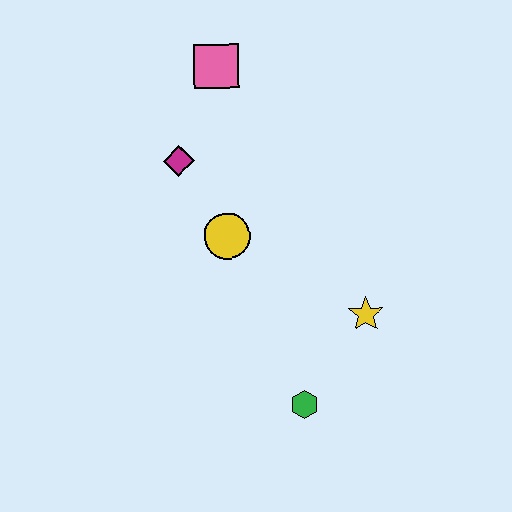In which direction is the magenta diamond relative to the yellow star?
The magenta diamond is to the left of the yellow star.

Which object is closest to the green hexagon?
The yellow star is closest to the green hexagon.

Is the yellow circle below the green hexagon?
No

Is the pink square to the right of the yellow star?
No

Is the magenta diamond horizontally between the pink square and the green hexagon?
No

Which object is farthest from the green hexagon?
The pink square is farthest from the green hexagon.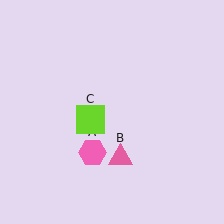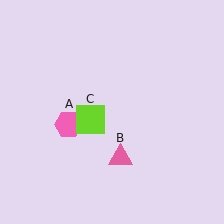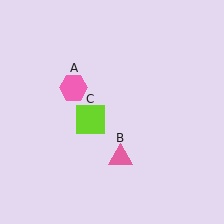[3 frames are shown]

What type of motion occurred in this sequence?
The pink hexagon (object A) rotated clockwise around the center of the scene.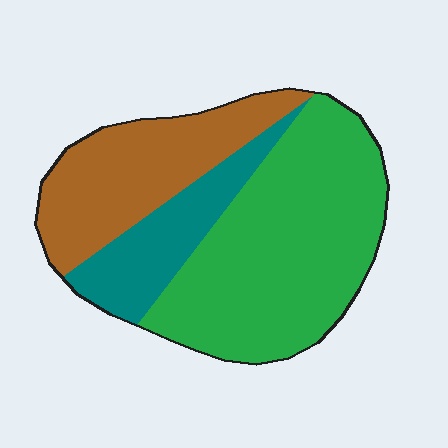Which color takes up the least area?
Teal, at roughly 20%.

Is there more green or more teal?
Green.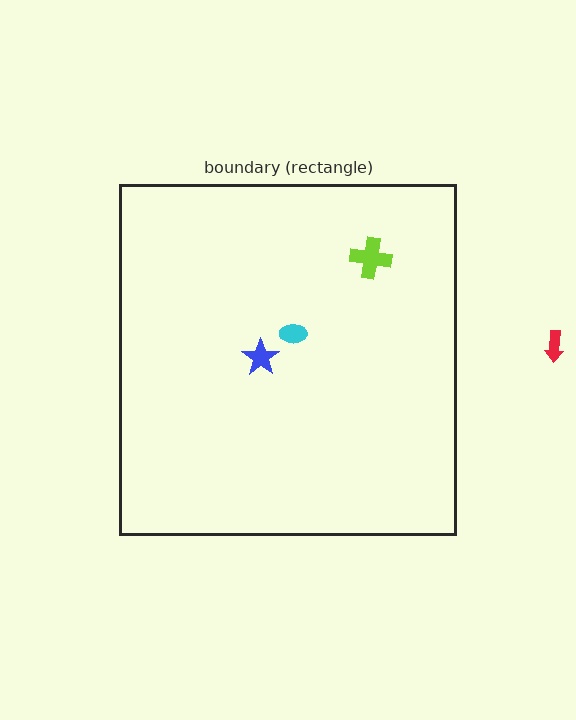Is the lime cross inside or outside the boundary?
Inside.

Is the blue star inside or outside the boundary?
Inside.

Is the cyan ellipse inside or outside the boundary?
Inside.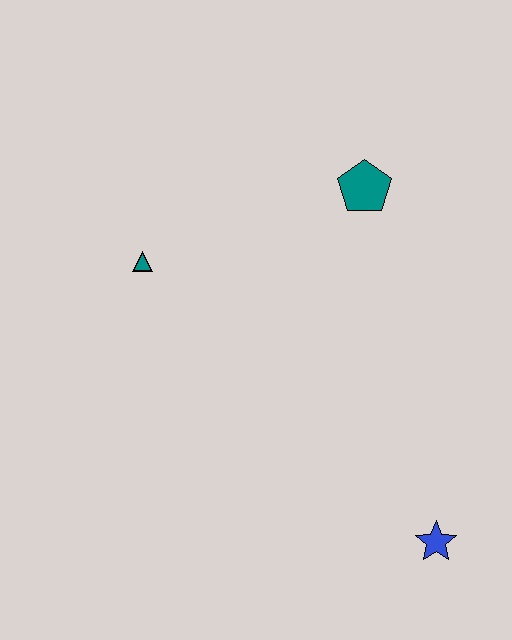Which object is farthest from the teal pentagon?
The blue star is farthest from the teal pentagon.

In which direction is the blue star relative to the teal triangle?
The blue star is to the right of the teal triangle.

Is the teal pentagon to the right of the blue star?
No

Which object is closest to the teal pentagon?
The teal triangle is closest to the teal pentagon.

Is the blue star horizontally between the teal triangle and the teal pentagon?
No